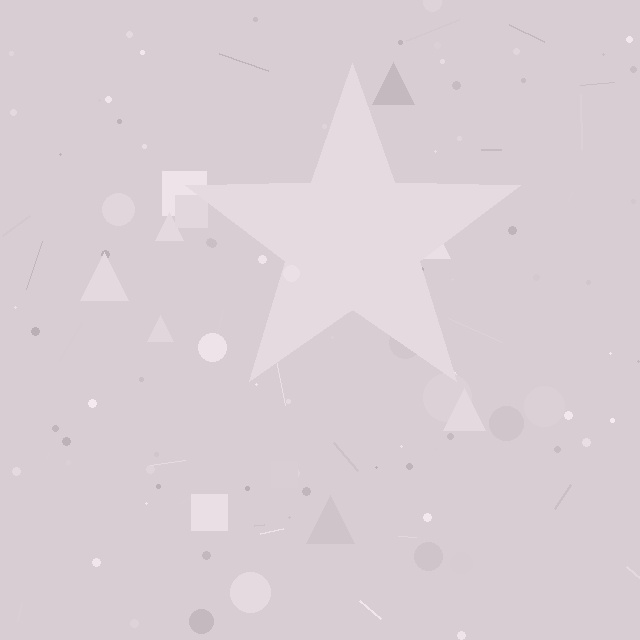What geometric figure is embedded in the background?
A star is embedded in the background.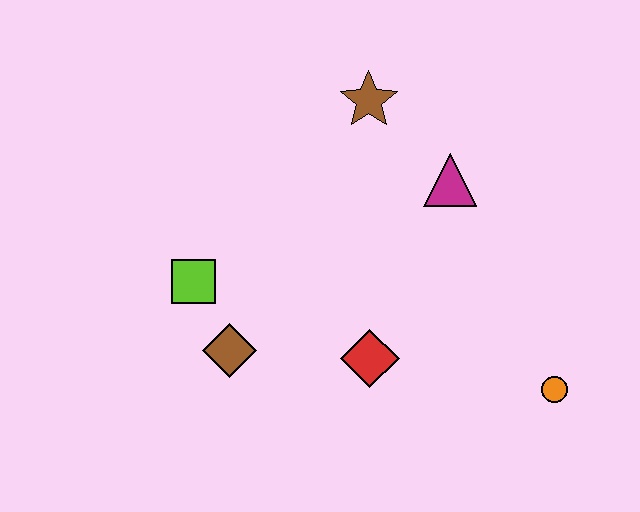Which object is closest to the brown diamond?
The lime square is closest to the brown diamond.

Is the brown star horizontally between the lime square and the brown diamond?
No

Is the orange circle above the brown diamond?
No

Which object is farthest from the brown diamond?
The orange circle is farthest from the brown diamond.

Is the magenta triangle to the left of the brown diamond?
No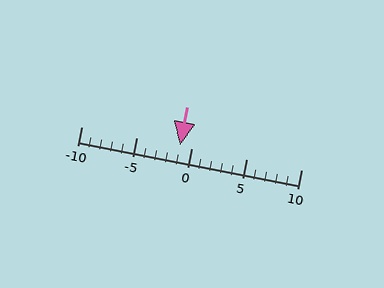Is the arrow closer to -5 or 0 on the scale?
The arrow is closer to 0.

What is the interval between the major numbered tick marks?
The major tick marks are spaced 5 units apart.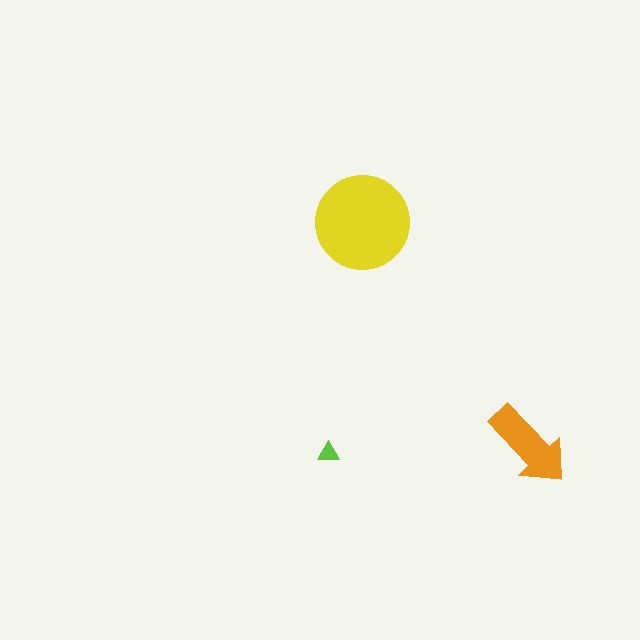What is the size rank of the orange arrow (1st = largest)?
2nd.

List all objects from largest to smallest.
The yellow circle, the orange arrow, the lime triangle.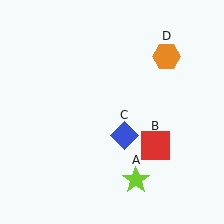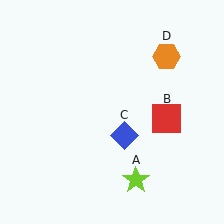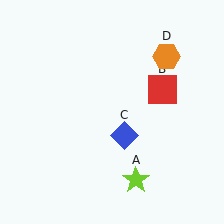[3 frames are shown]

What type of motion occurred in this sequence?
The red square (object B) rotated counterclockwise around the center of the scene.